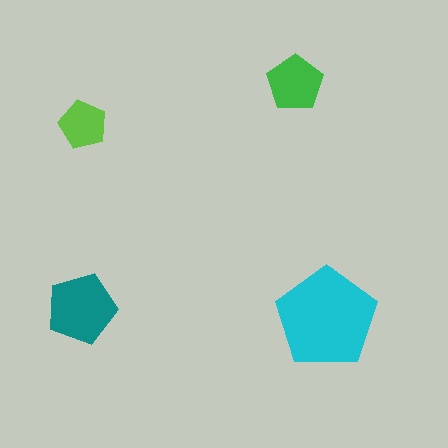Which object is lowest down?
The cyan pentagon is bottommost.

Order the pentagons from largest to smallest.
the cyan one, the teal one, the green one, the lime one.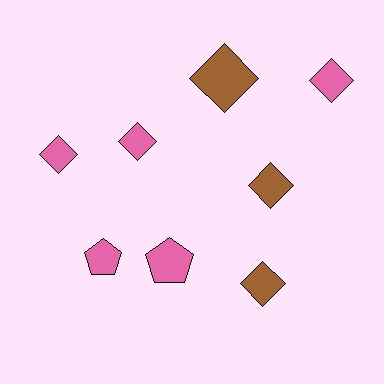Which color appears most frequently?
Pink, with 5 objects.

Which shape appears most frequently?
Diamond, with 6 objects.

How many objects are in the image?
There are 8 objects.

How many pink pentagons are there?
There are 2 pink pentagons.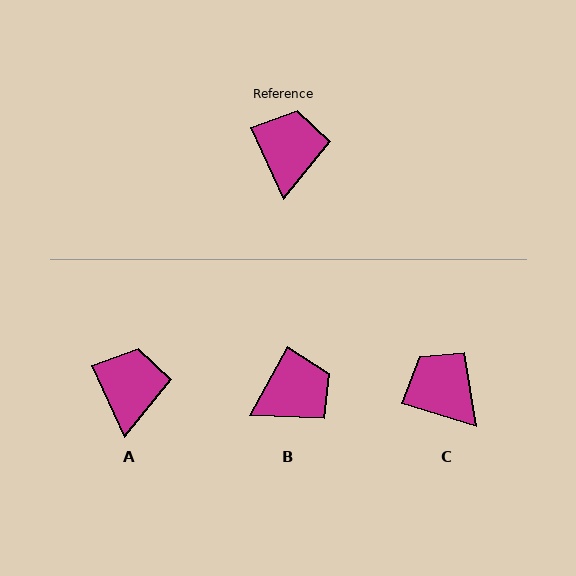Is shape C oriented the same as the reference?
No, it is off by about 48 degrees.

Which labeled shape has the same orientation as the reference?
A.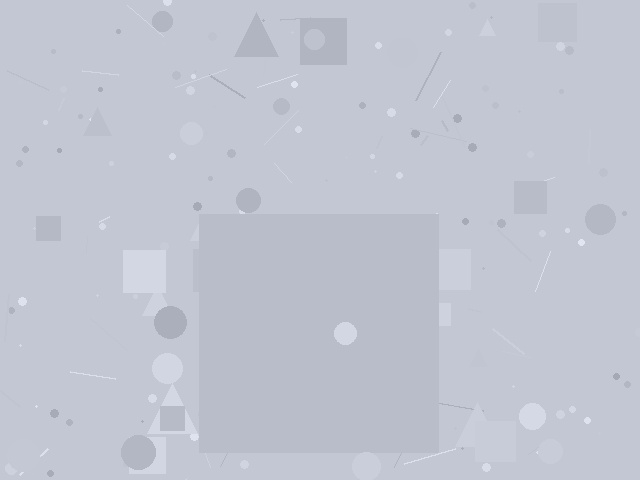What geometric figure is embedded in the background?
A square is embedded in the background.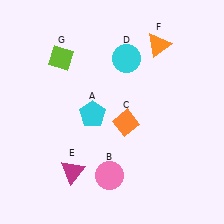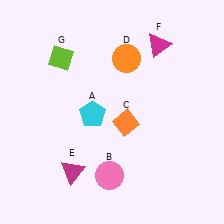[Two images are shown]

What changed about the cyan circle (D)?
In Image 1, D is cyan. In Image 2, it changed to orange.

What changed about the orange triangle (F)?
In Image 1, F is orange. In Image 2, it changed to magenta.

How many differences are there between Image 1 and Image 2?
There are 2 differences between the two images.